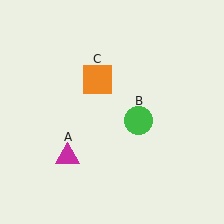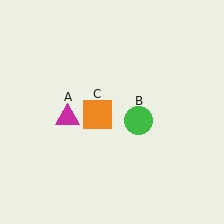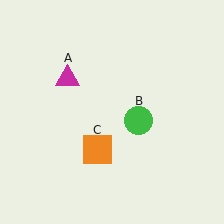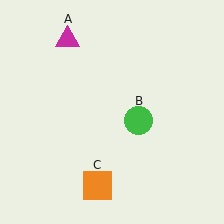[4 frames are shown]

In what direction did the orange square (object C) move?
The orange square (object C) moved down.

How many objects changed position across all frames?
2 objects changed position: magenta triangle (object A), orange square (object C).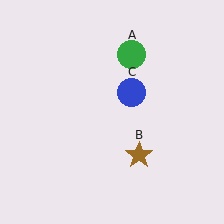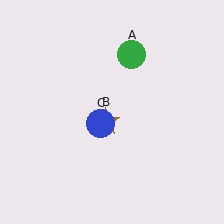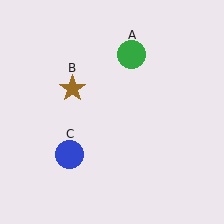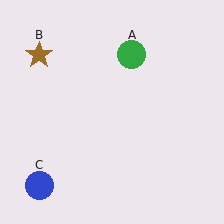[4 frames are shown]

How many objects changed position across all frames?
2 objects changed position: brown star (object B), blue circle (object C).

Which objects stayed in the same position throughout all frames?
Green circle (object A) remained stationary.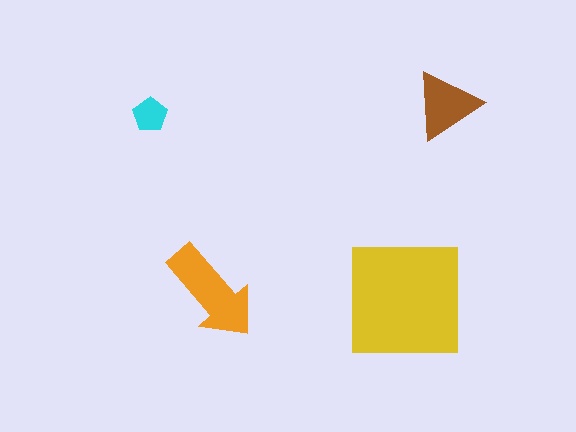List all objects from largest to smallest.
The yellow square, the orange arrow, the brown triangle, the cyan pentagon.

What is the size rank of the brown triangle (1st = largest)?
3rd.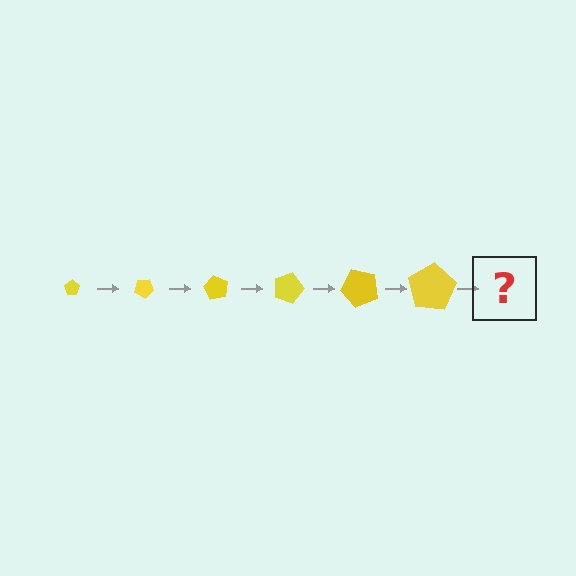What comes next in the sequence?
The next element should be a pentagon, larger than the previous one and rotated 180 degrees from the start.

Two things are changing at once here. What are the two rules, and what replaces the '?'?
The two rules are that the pentagon grows larger each step and it rotates 30 degrees each step. The '?' should be a pentagon, larger than the previous one and rotated 180 degrees from the start.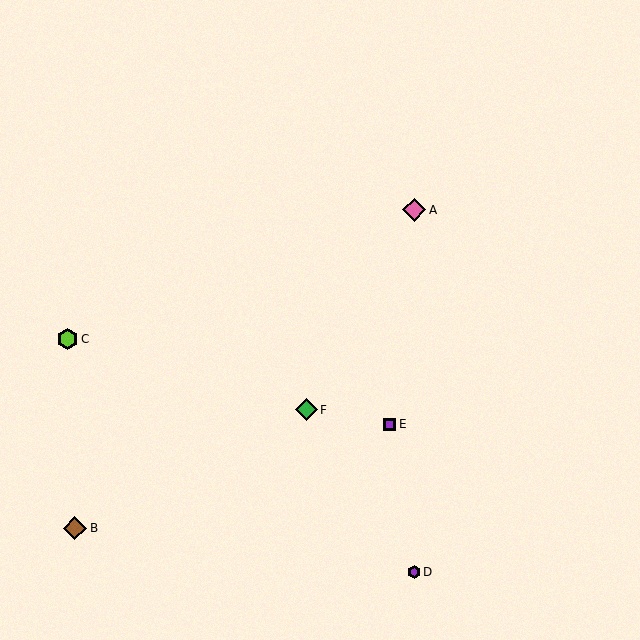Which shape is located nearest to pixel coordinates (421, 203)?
The pink diamond (labeled A) at (414, 210) is nearest to that location.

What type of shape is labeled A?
Shape A is a pink diamond.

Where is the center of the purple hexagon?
The center of the purple hexagon is at (414, 572).